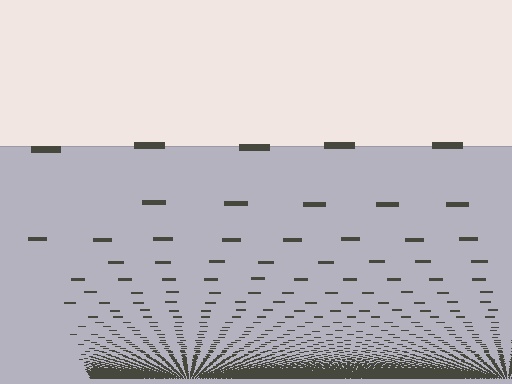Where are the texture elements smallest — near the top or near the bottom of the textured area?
Near the bottom.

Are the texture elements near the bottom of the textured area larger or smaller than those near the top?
Smaller. The gradient is inverted — elements near the bottom are smaller and denser.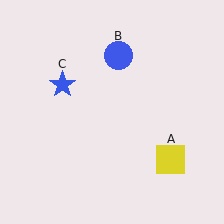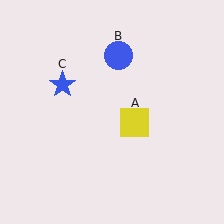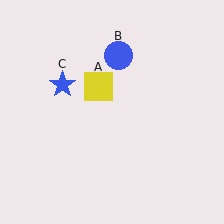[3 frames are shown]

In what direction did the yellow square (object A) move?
The yellow square (object A) moved up and to the left.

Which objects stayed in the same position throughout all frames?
Blue circle (object B) and blue star (object C) remained stationary.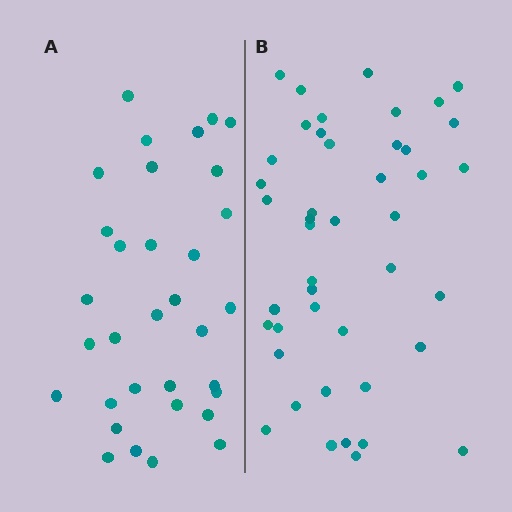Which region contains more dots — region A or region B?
Region B (the right region) has more dots.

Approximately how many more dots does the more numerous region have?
Region B has roughly 12 or so more dots than region A.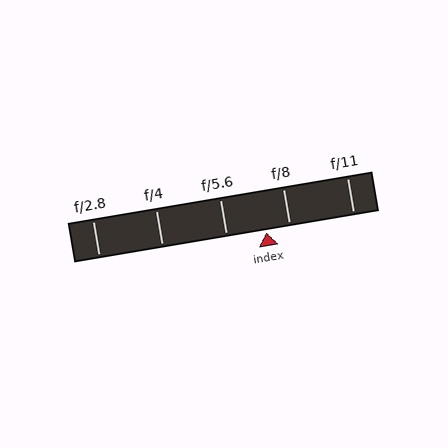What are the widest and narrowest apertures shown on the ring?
The widest aperture shown is f/2.8 and the narrowest is f/11.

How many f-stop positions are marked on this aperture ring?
There are 5 f-stop positions marked.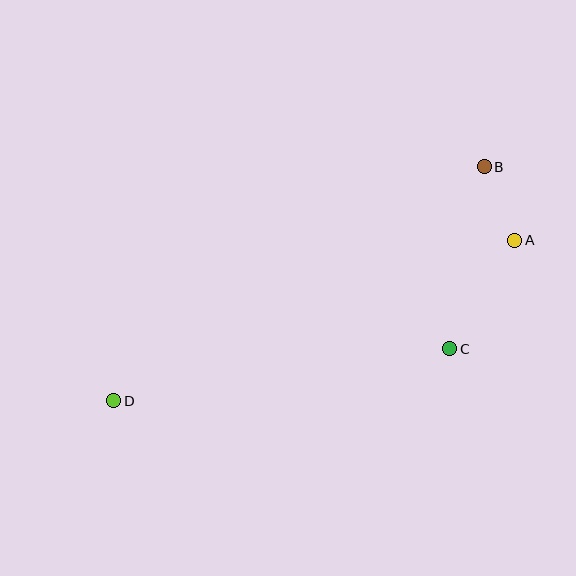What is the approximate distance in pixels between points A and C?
The distance between A and C is approximately 127 pixels.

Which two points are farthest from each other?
Points B and D are farthest from each other.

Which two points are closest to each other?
Points A and B are closest to each other.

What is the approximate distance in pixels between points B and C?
The distance between B and C is approximately 185 pixels.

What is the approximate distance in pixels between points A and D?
The distance between A and D is approximately 432 pixels.